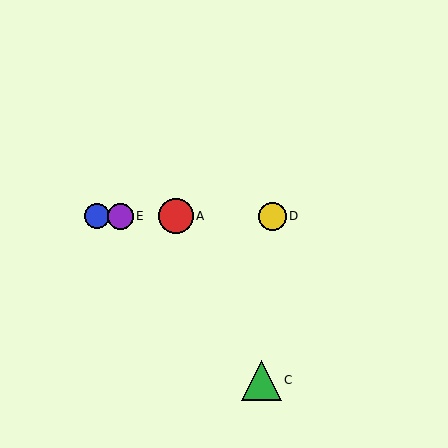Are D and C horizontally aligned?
No, D is at y≈216 and C is at y≈380.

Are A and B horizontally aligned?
Yes, both are at y≈216.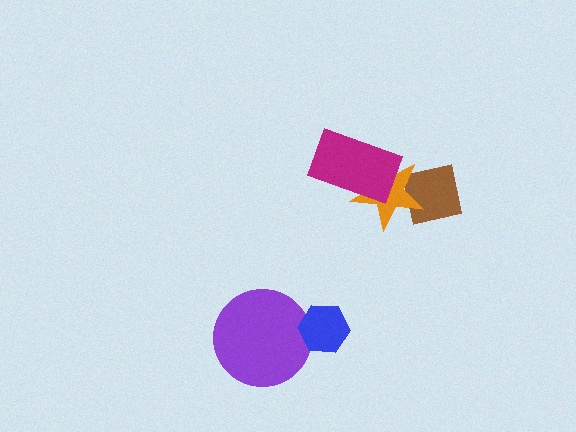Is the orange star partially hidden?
Yes, it is partially covered by another shape.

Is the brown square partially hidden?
Yes, it is partially covered by another shape.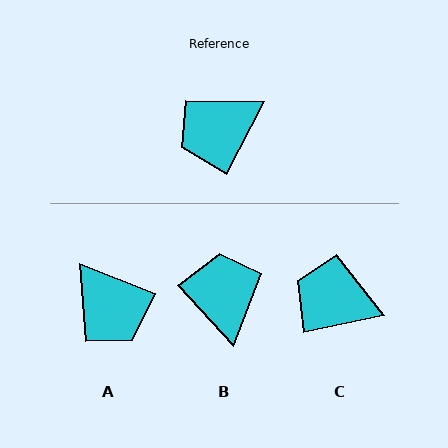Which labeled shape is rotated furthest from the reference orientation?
B, about 110 degrees away.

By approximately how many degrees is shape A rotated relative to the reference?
Approximately 96 degrees counter-clockwise.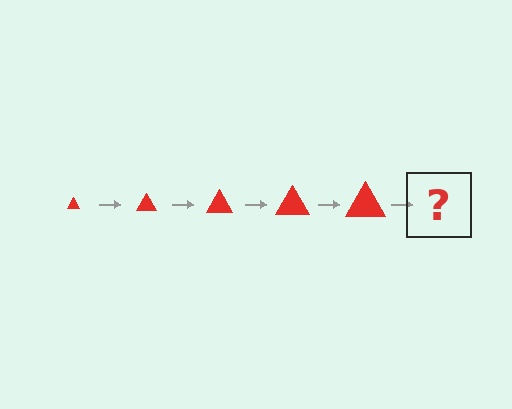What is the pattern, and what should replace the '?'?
The pattern is that the triangle gets progressively larger each step. The '?' should be a red triangle, larger than the previous one.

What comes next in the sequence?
The next element should be a red triangle, larger than the previous one.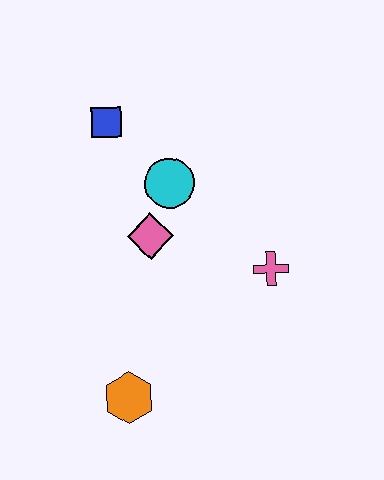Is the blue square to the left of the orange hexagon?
Yes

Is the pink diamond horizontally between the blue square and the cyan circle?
Yes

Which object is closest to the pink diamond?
The cyan circle is closest to the pink diamond.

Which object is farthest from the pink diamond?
The orange hexagon is farthest from the pink diamond.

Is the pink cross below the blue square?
Yes